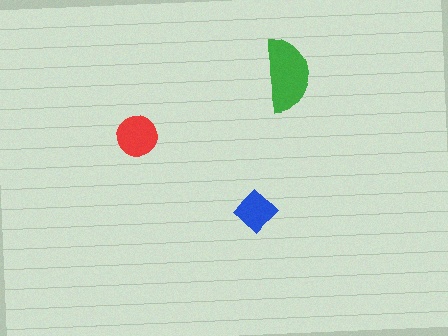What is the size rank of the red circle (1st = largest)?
2nd.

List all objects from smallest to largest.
The blue diamond, the red circle, the green semicircle.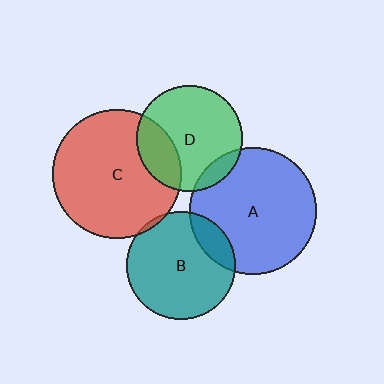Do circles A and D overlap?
Yes.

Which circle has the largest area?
Circle C (red).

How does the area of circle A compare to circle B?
Approximately 1.4 times.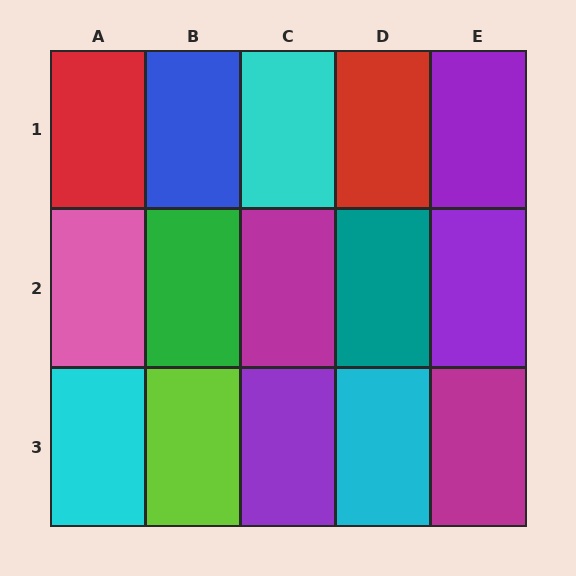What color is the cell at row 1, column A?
Red.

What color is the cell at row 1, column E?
Purple.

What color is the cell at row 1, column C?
Cyan.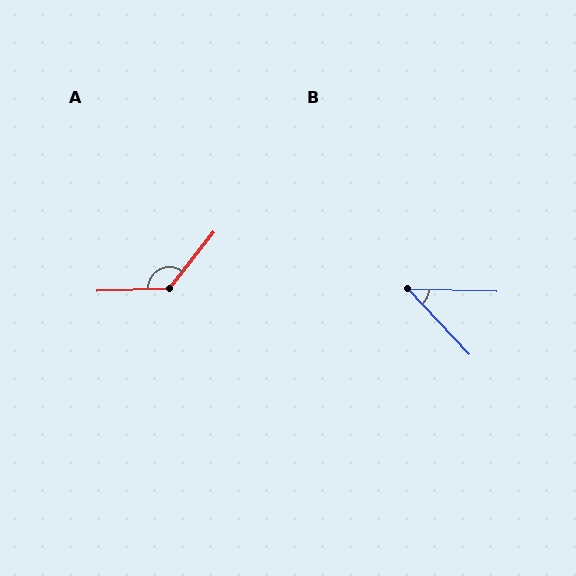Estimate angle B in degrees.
Approximately 45 degrees.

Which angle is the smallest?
B, at approximately 45 degrees.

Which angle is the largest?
A, at approximately 130 degrees.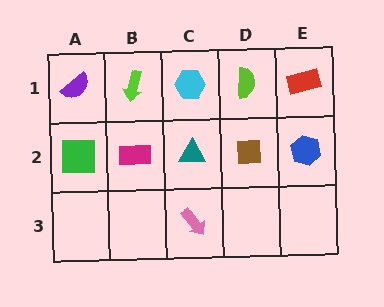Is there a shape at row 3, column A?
No, that cell is empty.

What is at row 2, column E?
A blue hexagon.